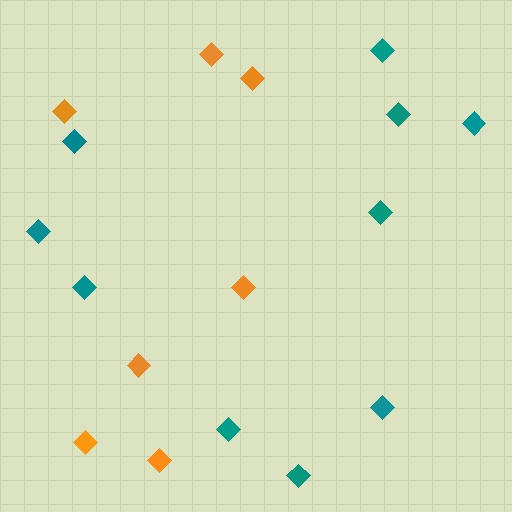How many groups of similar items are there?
There are 2 groups: one group of teal diamonds (10) and one group of orange diamonds (7).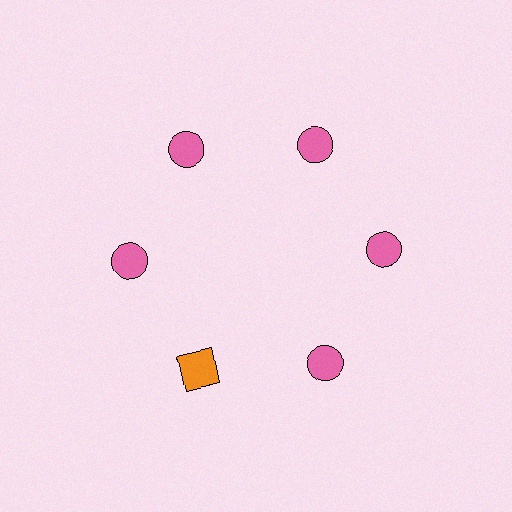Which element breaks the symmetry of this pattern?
The orange square at roughly the 7 o'clock position breaks the symmetry. All other shapes are pink circles.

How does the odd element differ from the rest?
It differs in both color (orange instead of pink) and shape (square instead of circle).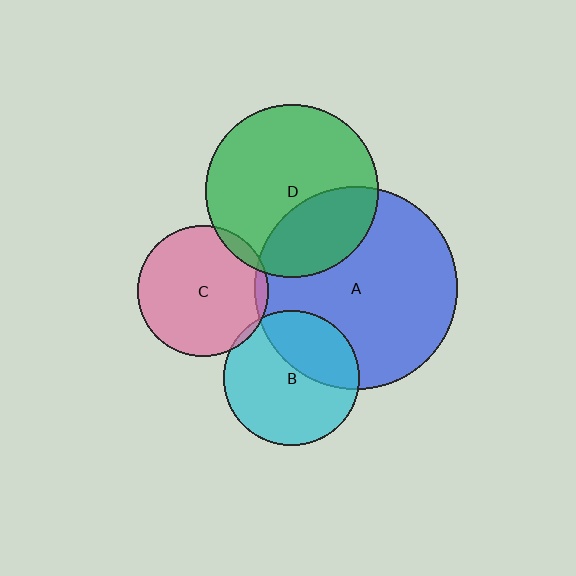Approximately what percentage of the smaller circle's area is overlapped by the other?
Approximately 5%.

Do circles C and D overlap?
Yes.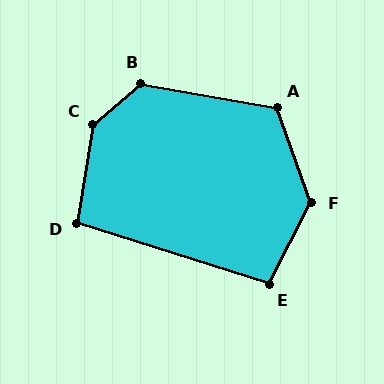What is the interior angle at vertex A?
Approximately 120 degrees (obtuse).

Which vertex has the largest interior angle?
C, at approximately 140 degrees.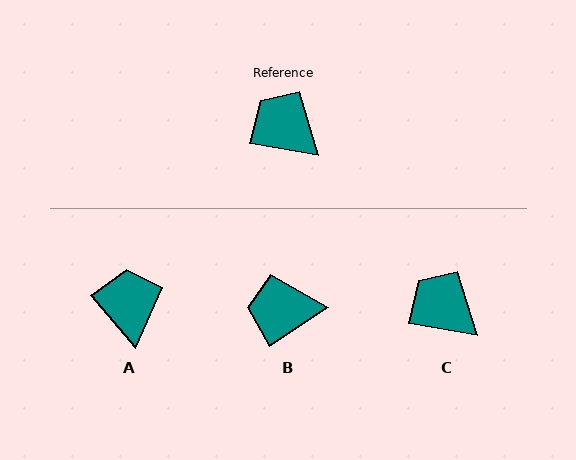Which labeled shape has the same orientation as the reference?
C.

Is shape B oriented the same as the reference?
No, it is off by about 44 degrees.